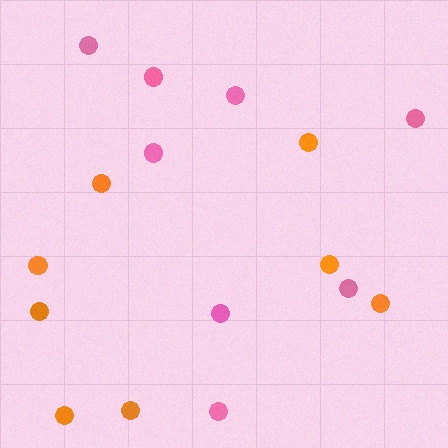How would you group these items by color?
There are 2 groups: one group of pink circles (8) and one group of orange circles (8).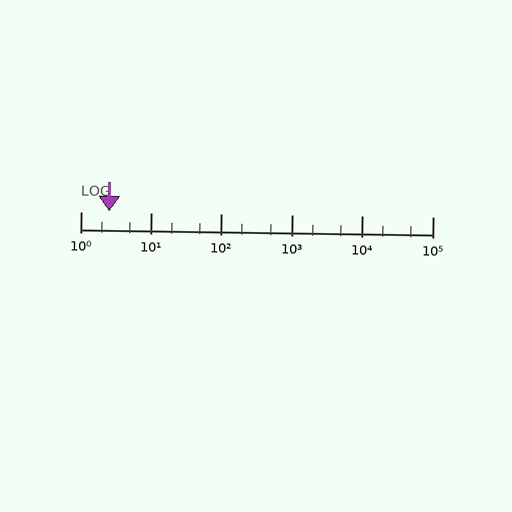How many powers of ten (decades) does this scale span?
The scale spans 5 decades, from 1 to 100000.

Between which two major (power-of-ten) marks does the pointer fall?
The pointer is between 1 and 10.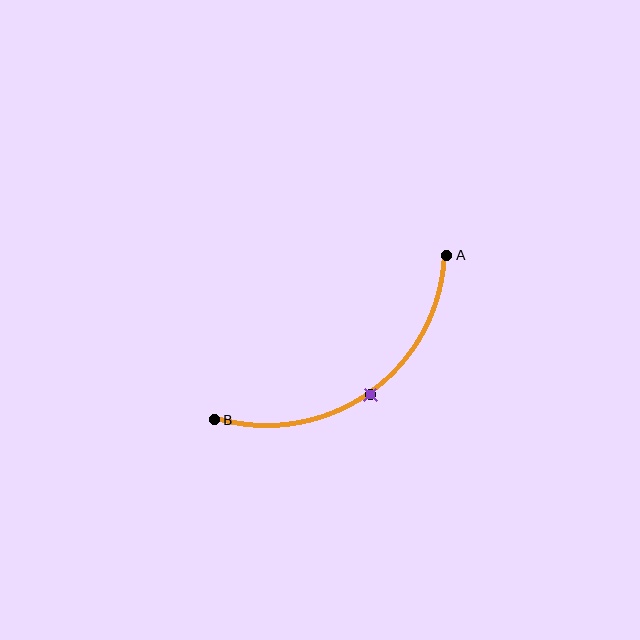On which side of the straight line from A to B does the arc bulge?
The arc bulges below and to the right of the straight line connecting A and B.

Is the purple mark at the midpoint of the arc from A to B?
Yes. The purple mark lies on the arc at equal arc-length from both A and B — it is the arc midpoint.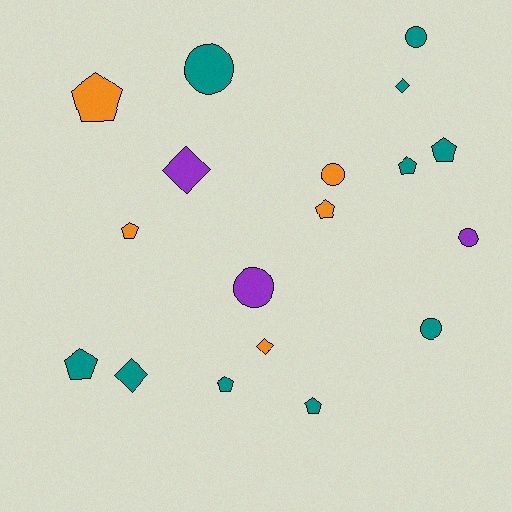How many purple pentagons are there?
There are no purple pentagons.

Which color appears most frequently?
Teal, with 10 objects.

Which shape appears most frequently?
Pentagon, with 8 objects.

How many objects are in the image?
There are 18 objects.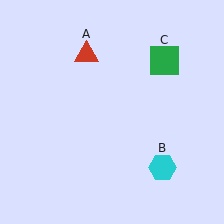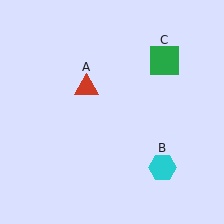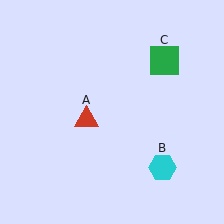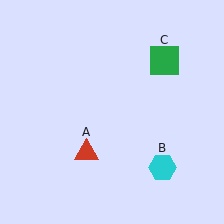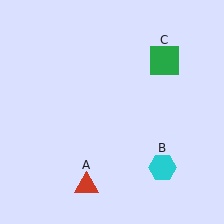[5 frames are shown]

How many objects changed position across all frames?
1 object changed position: red triangle (object A).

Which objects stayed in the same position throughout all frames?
Cyan hexagon (object B) and green square (object C) remained stationary.